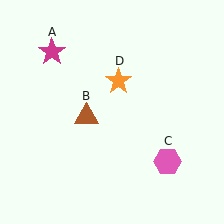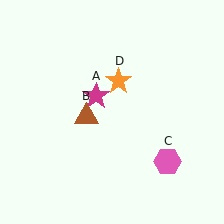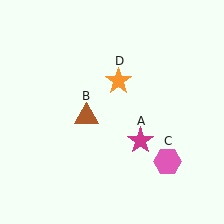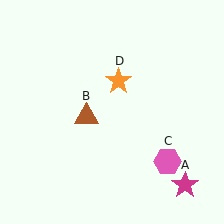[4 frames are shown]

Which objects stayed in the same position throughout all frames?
Brown triangle (object B) and pink hexagon (object C) and orange star (object D) remained stationary.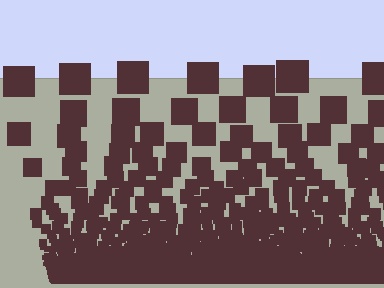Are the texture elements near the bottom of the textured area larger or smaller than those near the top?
Smaller. The gradient is inverted — elements near the bottom are smaller and denser.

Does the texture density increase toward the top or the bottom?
Density increases toward the bottom.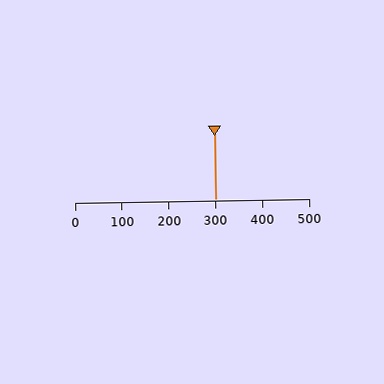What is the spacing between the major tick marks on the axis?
The major ticks are spaced 100 apart.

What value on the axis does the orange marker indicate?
The marker indicates approximately 300.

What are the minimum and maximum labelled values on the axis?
The axis runs from 0 to 500.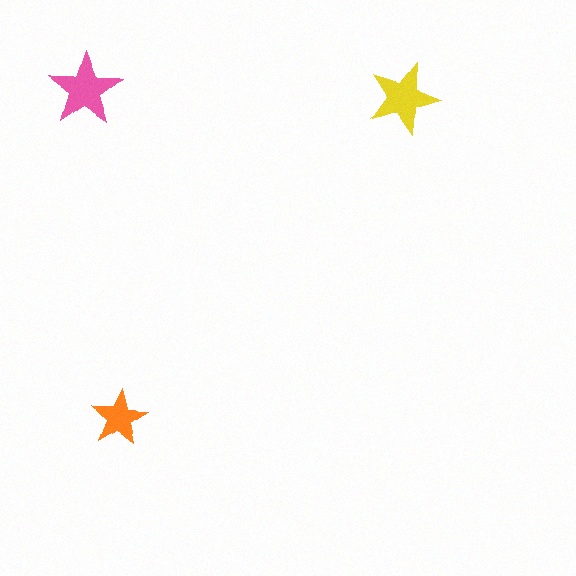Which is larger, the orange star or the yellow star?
The yellow one.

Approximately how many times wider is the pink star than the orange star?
About 1.5 times wider.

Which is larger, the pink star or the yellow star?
The pink one.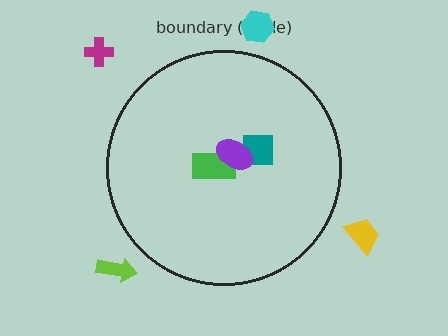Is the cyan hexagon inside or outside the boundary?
Outside.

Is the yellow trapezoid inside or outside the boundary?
Outside.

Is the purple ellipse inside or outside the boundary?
Inside.